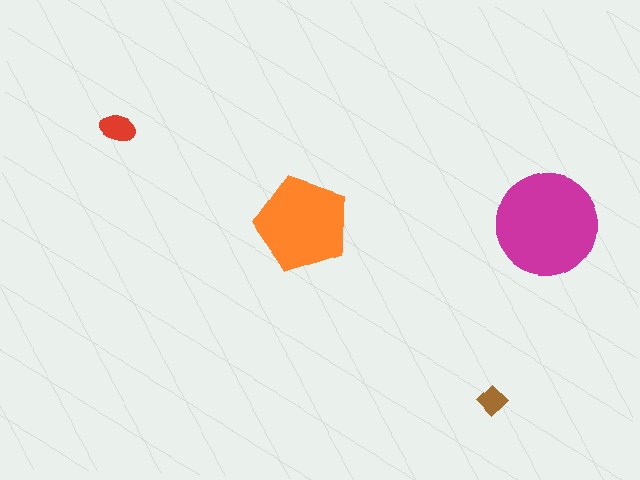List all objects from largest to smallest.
The magenta circle, the orange pentagon, the red ellipse, the brown diamond.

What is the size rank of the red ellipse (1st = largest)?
3rd.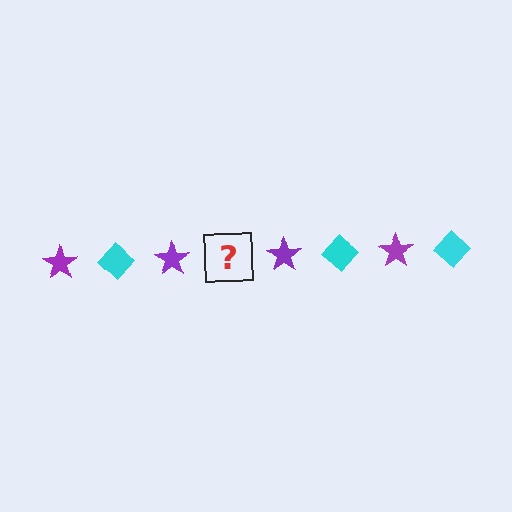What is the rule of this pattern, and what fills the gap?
The rule is that the pattern alternates between purple star and cyan diamond. The gap should be filled with a cyan diamond.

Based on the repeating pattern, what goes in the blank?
The blank should be a cyan diamond.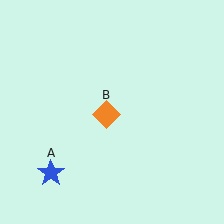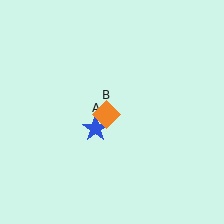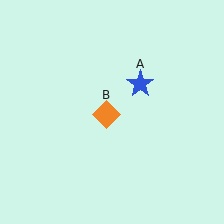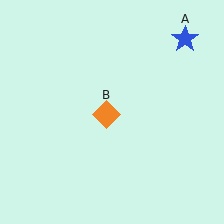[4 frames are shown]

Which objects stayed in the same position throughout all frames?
Orange diamond (object B) remained stationary.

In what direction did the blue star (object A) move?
The blue star (object A) moved up and to the right.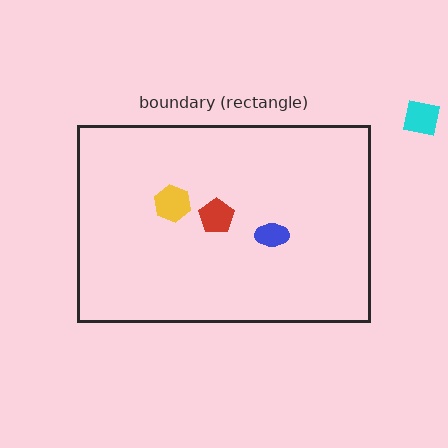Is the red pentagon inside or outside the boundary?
Inside.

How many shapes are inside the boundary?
3 inside, 1 outside.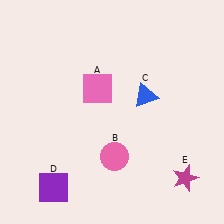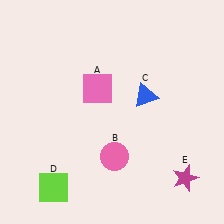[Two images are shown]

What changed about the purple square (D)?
In Image 1, D is purple. In Image 2, it changed to lime.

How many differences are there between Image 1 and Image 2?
There is 1 difference between the two images.